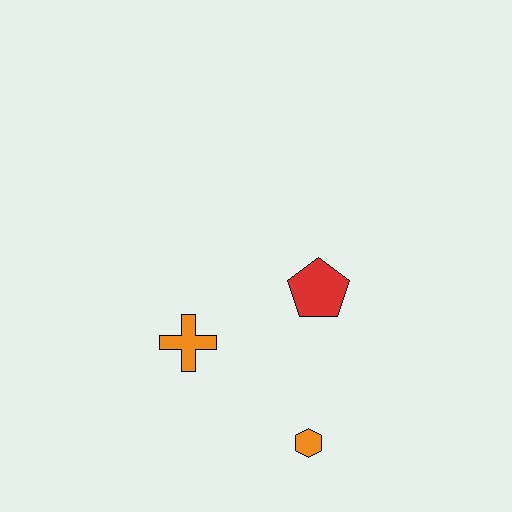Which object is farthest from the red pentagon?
The orange hexagon is farthest from the red pentagon.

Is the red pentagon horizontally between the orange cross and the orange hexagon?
No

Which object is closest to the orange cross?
The red pentagon is closest to the orange cross.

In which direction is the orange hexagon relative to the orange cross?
The orange hexagon is to the right of the orange cross.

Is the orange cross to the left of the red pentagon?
Yes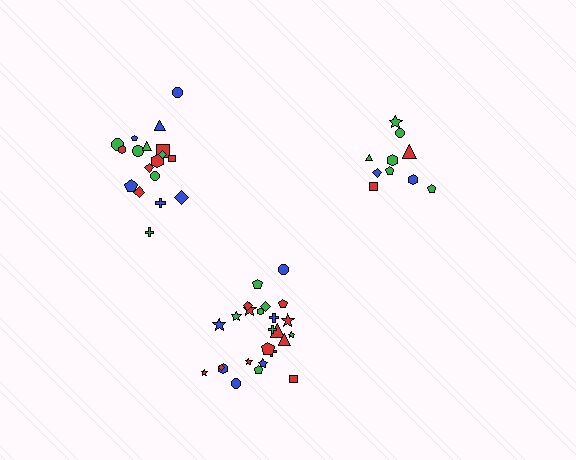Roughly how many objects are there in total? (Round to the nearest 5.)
Roughly 55 objects in total.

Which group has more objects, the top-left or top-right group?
The top-left group.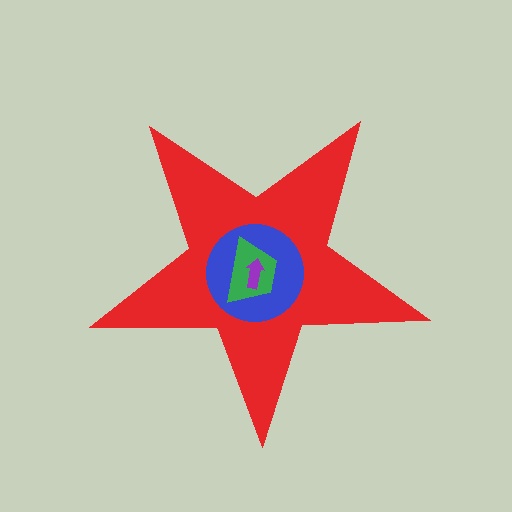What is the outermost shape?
The red star.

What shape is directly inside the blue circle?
The green trapezoid.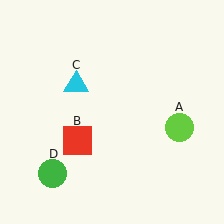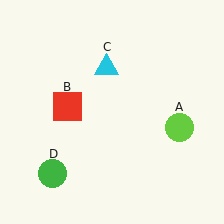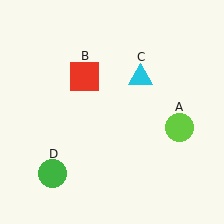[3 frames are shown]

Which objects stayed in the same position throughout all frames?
Lime circle (object A) and green circle (object D) remained stationary.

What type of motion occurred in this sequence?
The red square (object B), cyan triangle (object C) rotated clockwise around the center of the scene.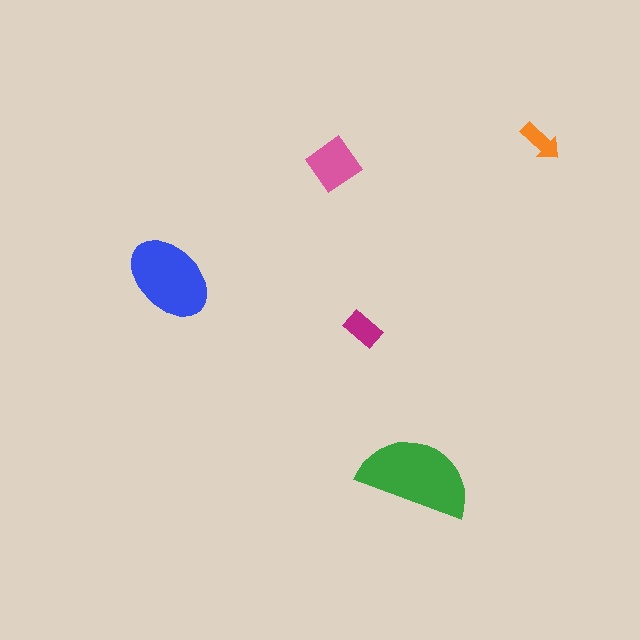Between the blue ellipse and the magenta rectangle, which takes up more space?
The blue ellipse.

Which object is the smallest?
The orange arrow.